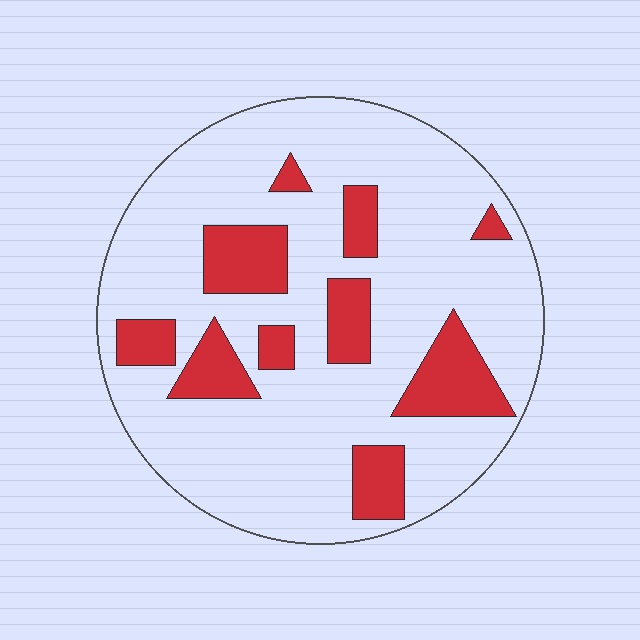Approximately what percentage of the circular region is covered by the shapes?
Approximately 20%.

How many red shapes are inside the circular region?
10.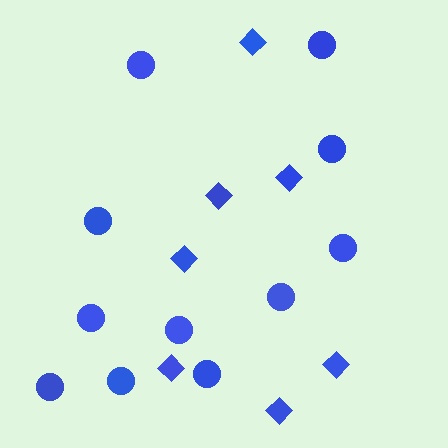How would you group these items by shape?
There are 2 groups: one group of circles (11) and one group of diamonds (7).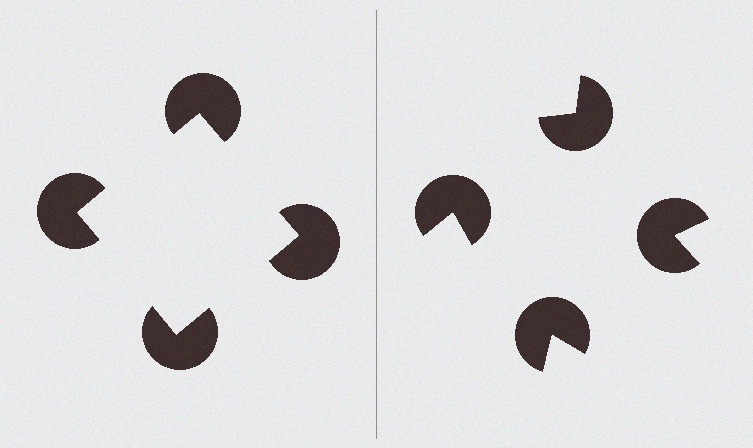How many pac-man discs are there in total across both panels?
8 — 4 on each side.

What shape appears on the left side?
An illusory square.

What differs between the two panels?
The pac-man discs are positioned identically on both sides; only the wedge orientations differ. On the left they align to a square; on the right they are misaligned.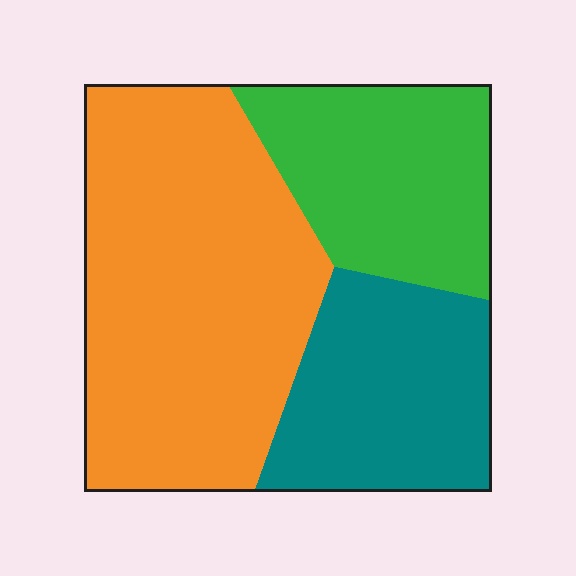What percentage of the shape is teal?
Teal takes up between a quarter and a half of the shape.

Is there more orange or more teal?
Orange.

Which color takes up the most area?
Orange, at roughly 50%.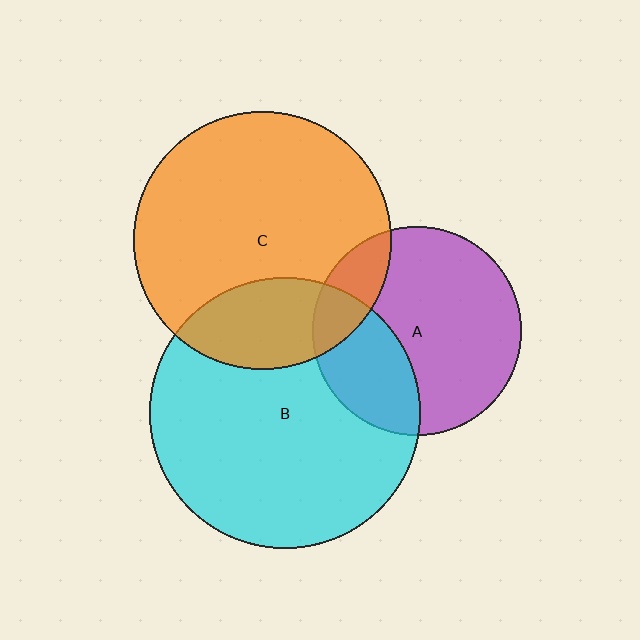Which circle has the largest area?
Circle B (cyan).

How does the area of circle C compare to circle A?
Approximately 1.5 times.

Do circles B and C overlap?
Yes.